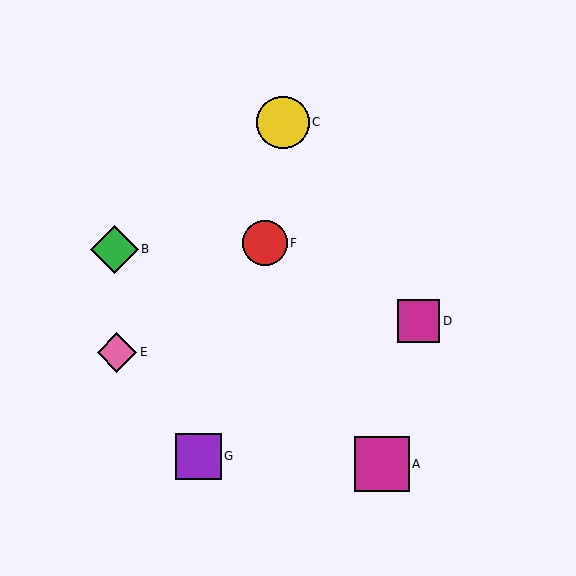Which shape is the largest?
The magenta square (labeled A) is the largest.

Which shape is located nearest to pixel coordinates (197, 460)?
The purple square (labeled G) at (199, 456) is nearest to that location.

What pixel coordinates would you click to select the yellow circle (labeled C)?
Click at (283, 122) to select the yellow circle C.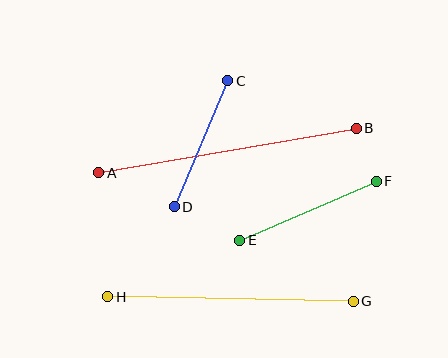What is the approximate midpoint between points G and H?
The midpoint is at approximately (231, 299) pixels.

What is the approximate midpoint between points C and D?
The midpoint is at approximately (201, 144) pixels.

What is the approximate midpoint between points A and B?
The midpoint is at approximately (227, 150) pixels.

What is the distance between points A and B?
The distance is approximately 261 pixels.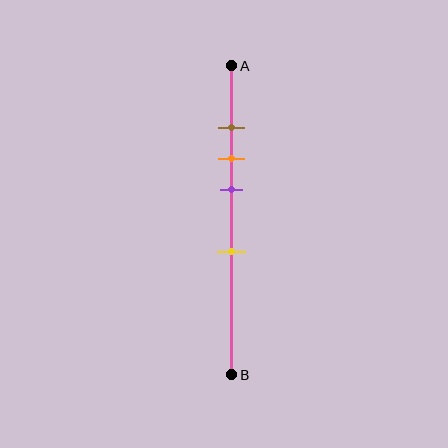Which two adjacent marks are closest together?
The brown and orange marks are the closest adjacent pair.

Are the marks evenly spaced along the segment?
No, the marks are not evenly spaced.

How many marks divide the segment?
There are 4 marks dividing the segment.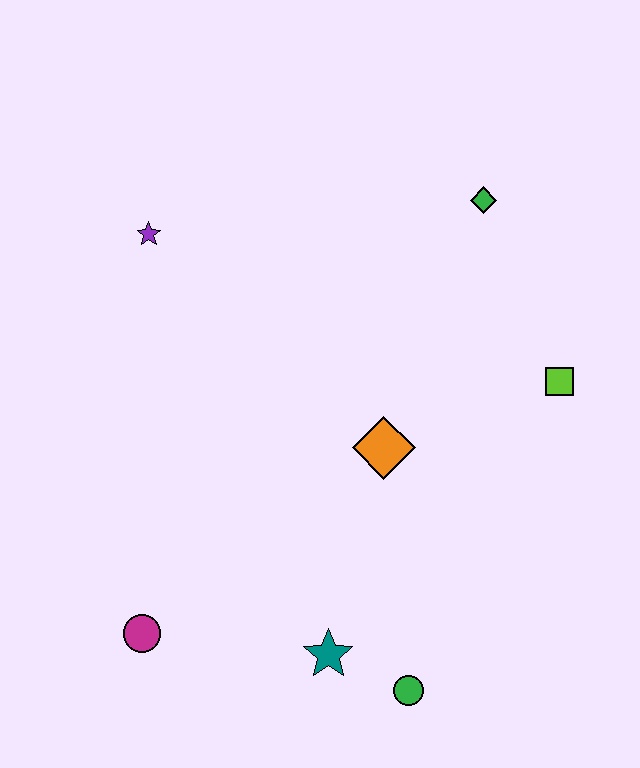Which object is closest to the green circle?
The teal star is closest to the green circle.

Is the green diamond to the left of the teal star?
No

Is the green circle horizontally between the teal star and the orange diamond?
No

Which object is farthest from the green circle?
The purple star is farthest from the green circle.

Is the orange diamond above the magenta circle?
Yes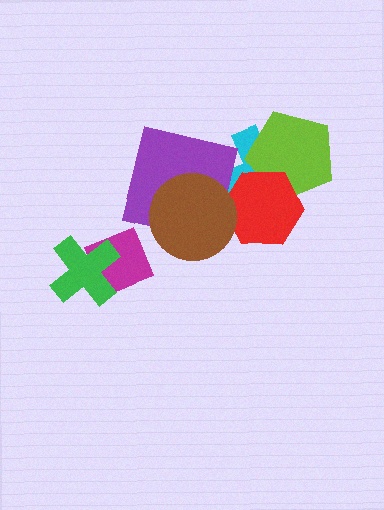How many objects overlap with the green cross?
1 object overlaps with the green cross.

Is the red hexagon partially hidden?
Yes, it is partially covered by another shape.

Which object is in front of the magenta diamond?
The green cross is in front of the magenta diamond.